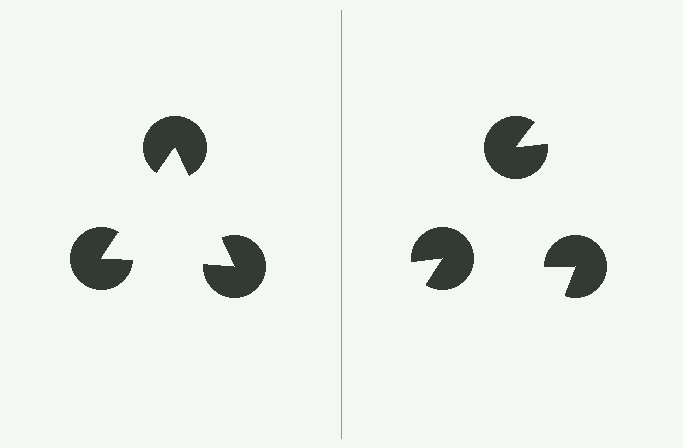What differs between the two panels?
The pac-man discs are positioned identically on both sides; only the wedge orientations differ. On the left they align to a triangle; on the right they are misaligned.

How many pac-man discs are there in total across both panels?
6 — 3 on each side.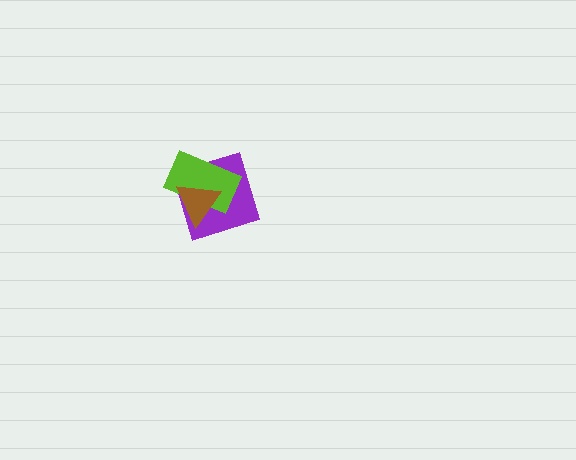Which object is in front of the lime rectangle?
The brown triangle is in front of the lime rectangle.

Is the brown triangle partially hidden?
No, no other shape covers it.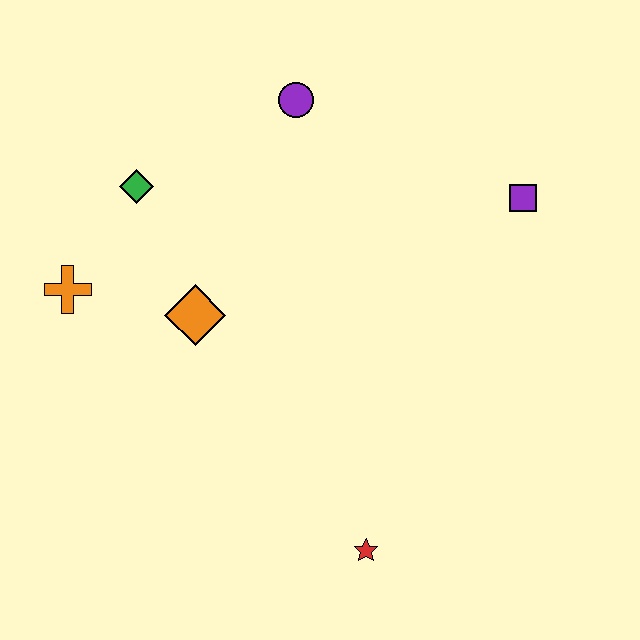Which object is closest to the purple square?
The purple circle is closest to the purple square.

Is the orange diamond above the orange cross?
No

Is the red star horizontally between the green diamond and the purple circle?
No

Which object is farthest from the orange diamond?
The purple square is farthest from the orange diamond.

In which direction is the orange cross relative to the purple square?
The orange cross is to the left of the purple square.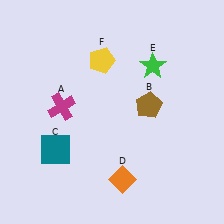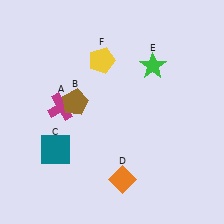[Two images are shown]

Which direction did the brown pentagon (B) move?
The brown pentagon (B) moved left.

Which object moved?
The brown pentagon (B) moved left.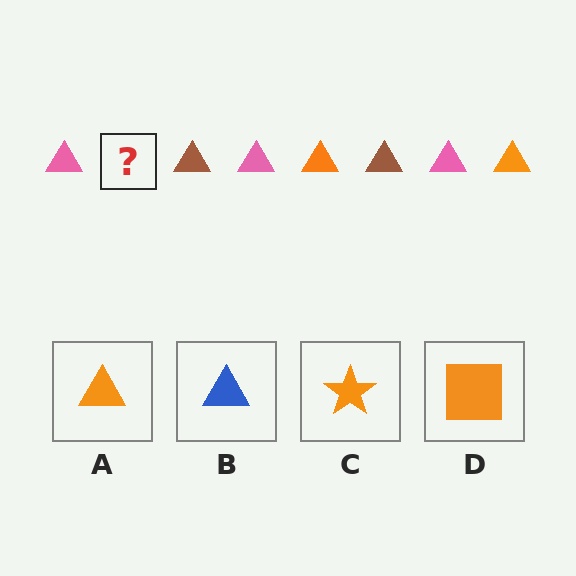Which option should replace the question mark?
Option A.